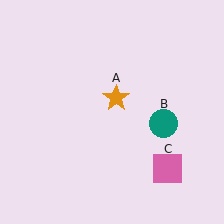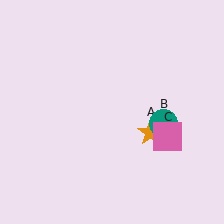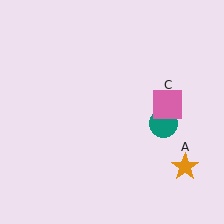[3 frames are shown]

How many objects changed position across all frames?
2 objects changed position: orange star (object A), pink square (object C).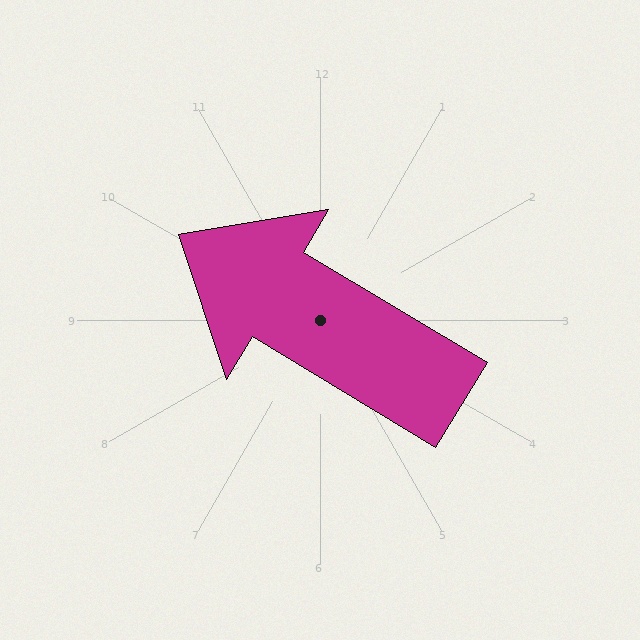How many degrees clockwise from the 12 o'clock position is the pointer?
Approximately 301 degrees.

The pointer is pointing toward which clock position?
Roughly 10 o'clock.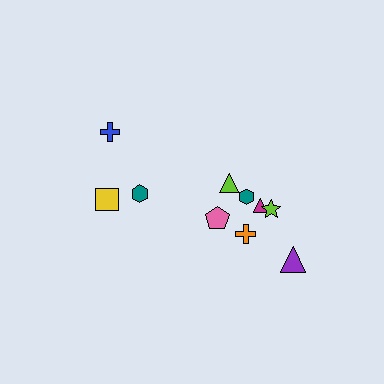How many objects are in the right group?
There are 7 objects.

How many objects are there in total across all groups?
There are 10 objects.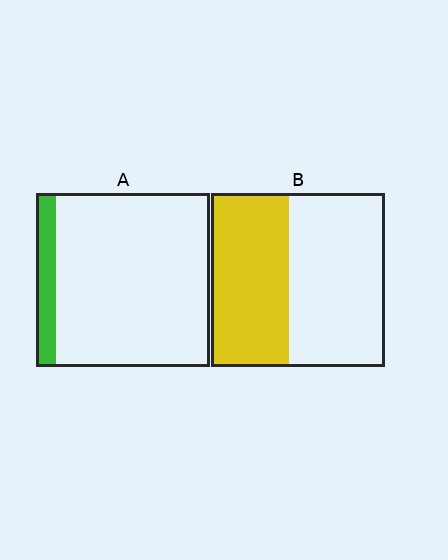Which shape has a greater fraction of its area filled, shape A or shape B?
Shape B.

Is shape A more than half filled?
No.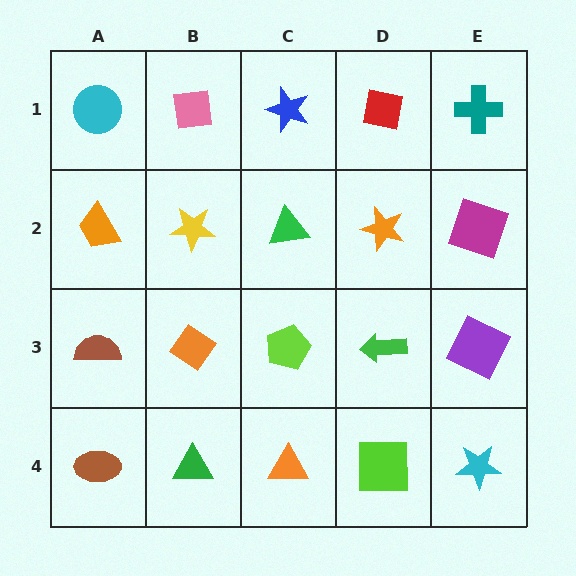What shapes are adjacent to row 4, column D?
A green arrow (row 3, column D), an orange triangle (row 4, column C), a cyan star (row 4, column E).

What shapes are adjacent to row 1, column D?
An orange star (row 2, column D), a blue star (row 1, column C), a teal cross (row 1, column E).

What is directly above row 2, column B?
A pink square.